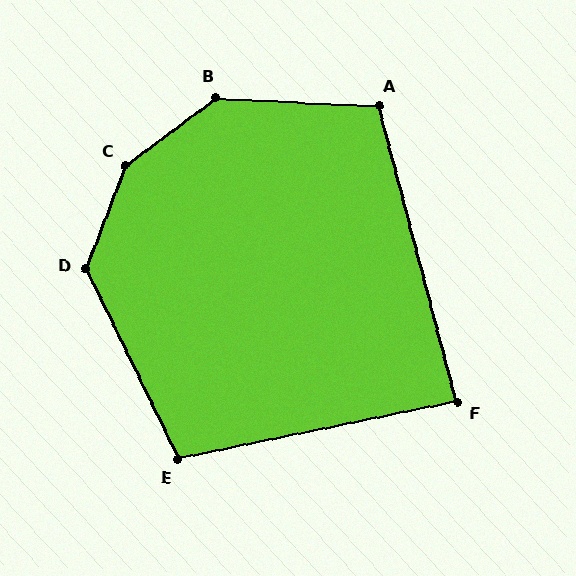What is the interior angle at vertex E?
Approximately 104 degrees (obtuse).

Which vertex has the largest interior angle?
C, at approximately 148 degrees.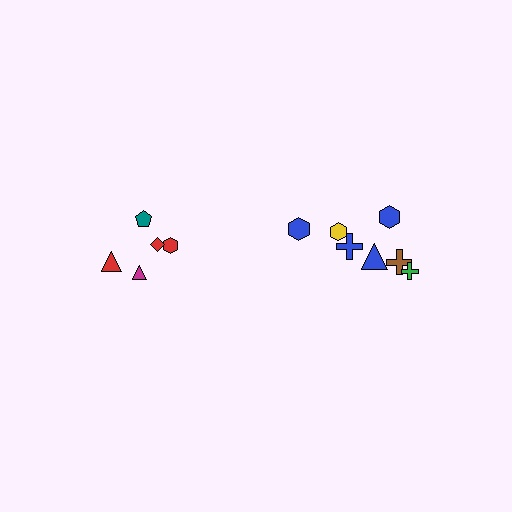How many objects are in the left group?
There are 5 objects.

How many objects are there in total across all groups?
There are 12 objects.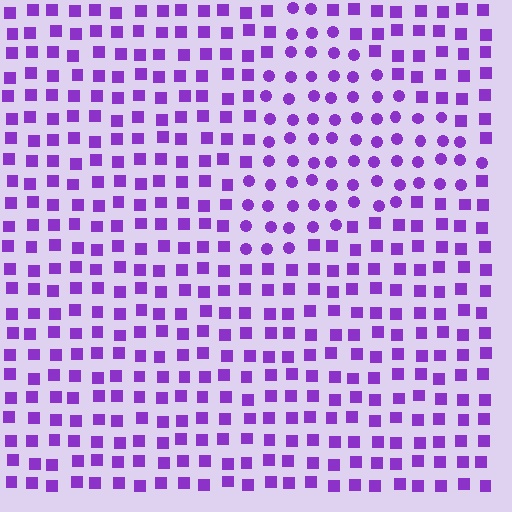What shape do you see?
I see a triangle.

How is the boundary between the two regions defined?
The boundary is defined by a change in element shape: circles inside vs. squares outside. All elements share the same color and spacing.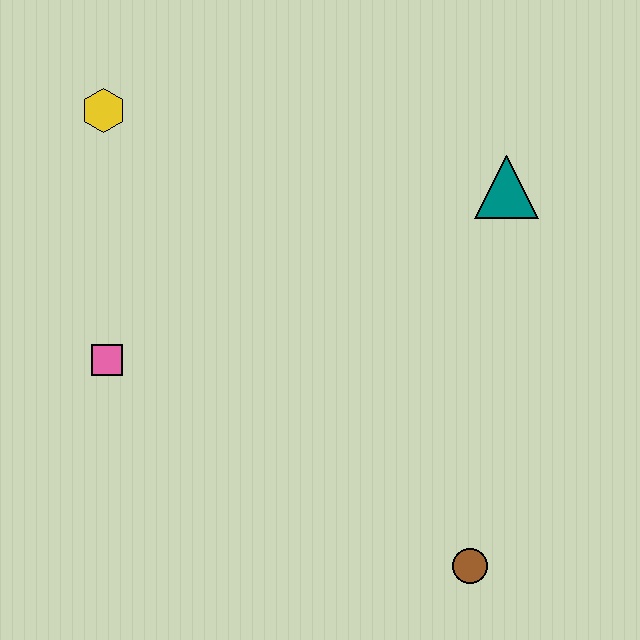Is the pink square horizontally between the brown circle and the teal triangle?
No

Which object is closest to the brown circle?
The teal triangle is closest to the brown circle.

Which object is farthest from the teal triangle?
The pink square is farthest from the teal triangle.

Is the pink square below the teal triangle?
Yes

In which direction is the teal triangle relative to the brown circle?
The teal triangle is above the brown circle.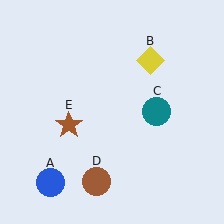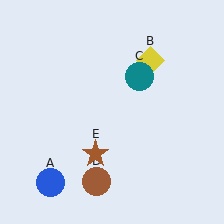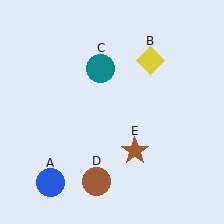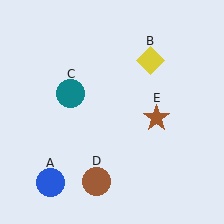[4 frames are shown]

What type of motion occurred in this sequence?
The teal circle (object C), brown star (object E) rotated counterclockwise around the center of the scene.